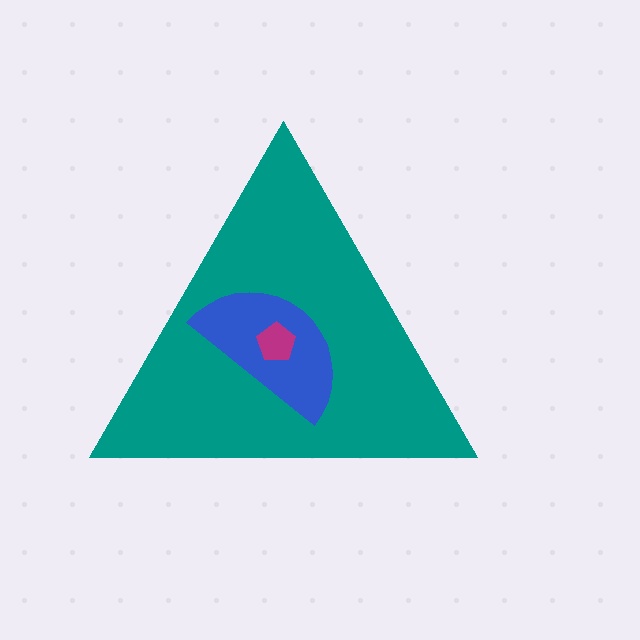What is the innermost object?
The magenta pentagon.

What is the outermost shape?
The teal triangle.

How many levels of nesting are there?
3.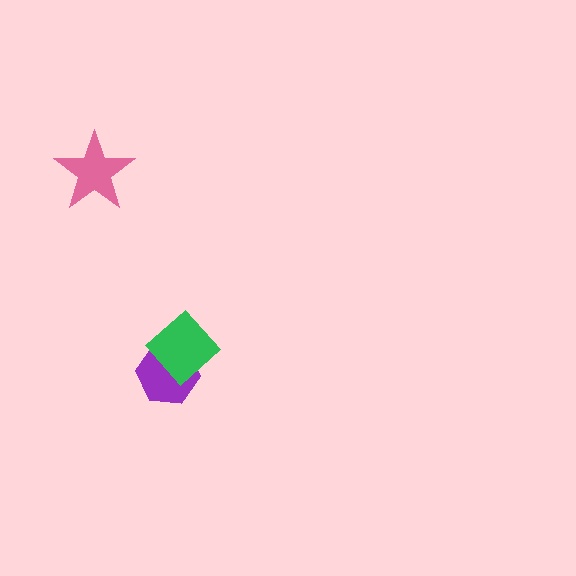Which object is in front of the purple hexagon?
The green diamond is in front of the purple hexagon.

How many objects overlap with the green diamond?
1 object overlaps with the green diamond.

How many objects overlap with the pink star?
0 objects overlap with the pink star.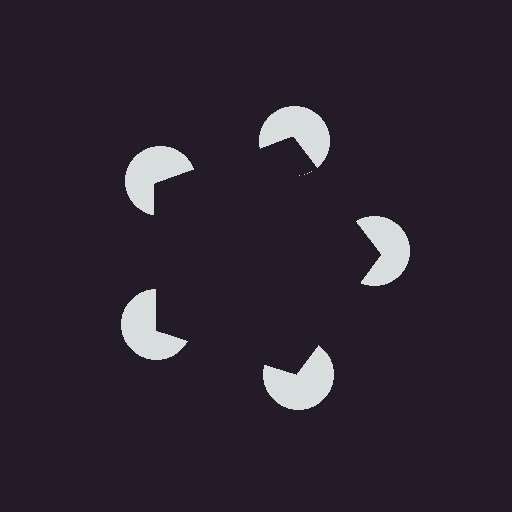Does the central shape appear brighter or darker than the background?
It typically appears slightly darker than the background, even though no actual brightness change is drawn.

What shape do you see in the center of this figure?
An illusory pentagon — its edges are inferred from the aligned wedge cuts in the pac-man discs, not physically drawn.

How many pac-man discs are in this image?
There are 5 — one at each vertex of the illusory pentagon.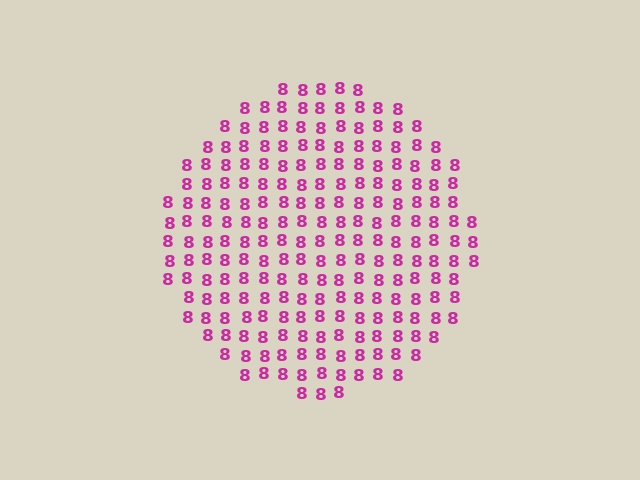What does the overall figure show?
The overall figure shows a circle.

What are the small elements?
The small elements are digit 8's.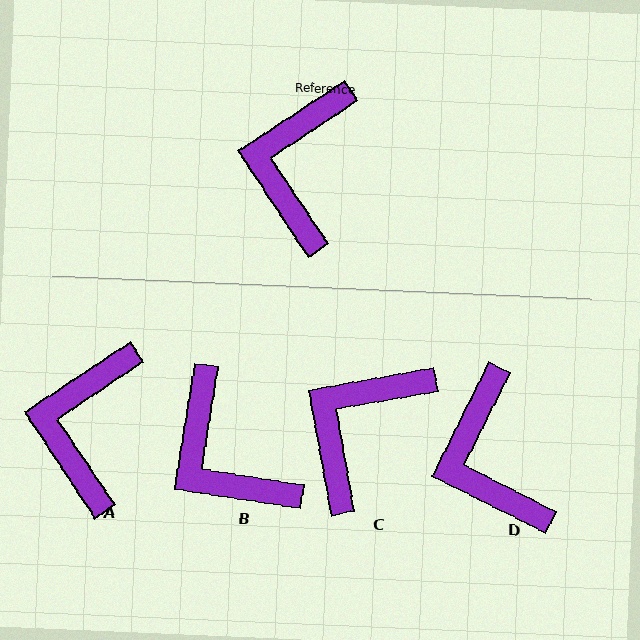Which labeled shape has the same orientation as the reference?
A.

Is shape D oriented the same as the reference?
No, it is off by about 30 degrees.